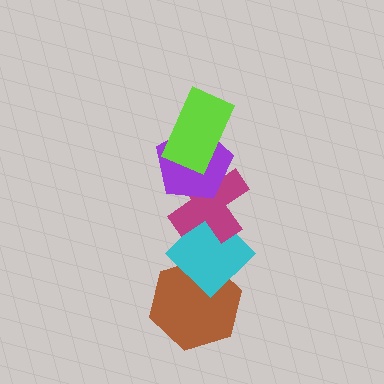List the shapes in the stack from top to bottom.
From top to bottom: the lime rectangle, the purple pentagon, the magenta cross, the cyan diamond, the brown hexagon.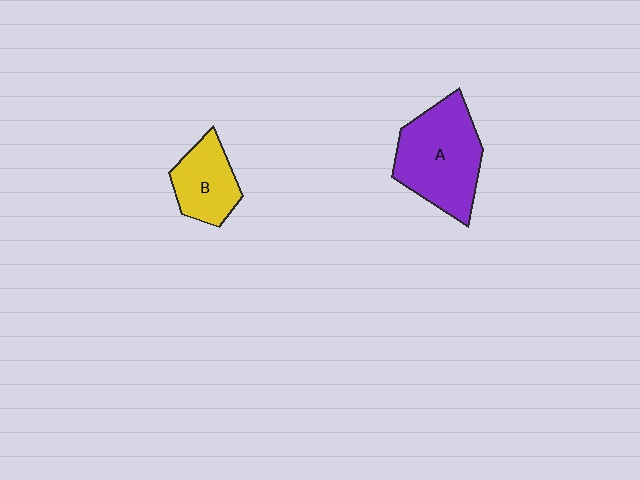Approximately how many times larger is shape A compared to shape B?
Approximately 1.8 times.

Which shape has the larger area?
Shape A (purple).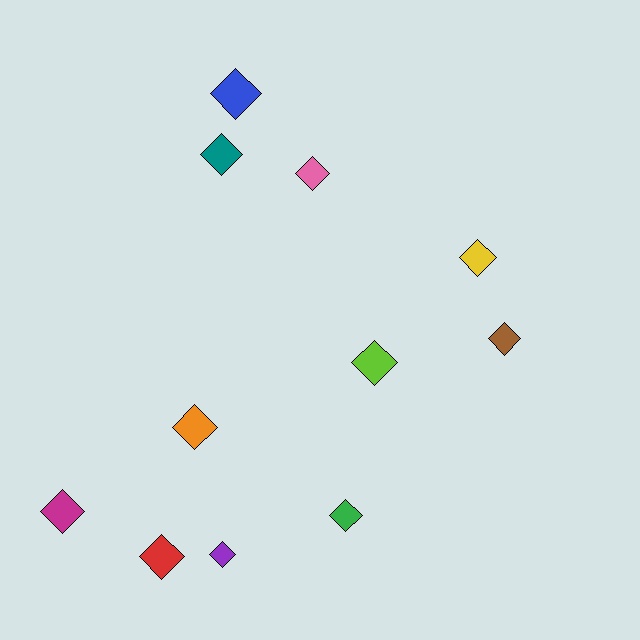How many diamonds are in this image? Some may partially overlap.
There are 11 diamonds.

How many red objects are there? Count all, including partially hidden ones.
There is 1 red object.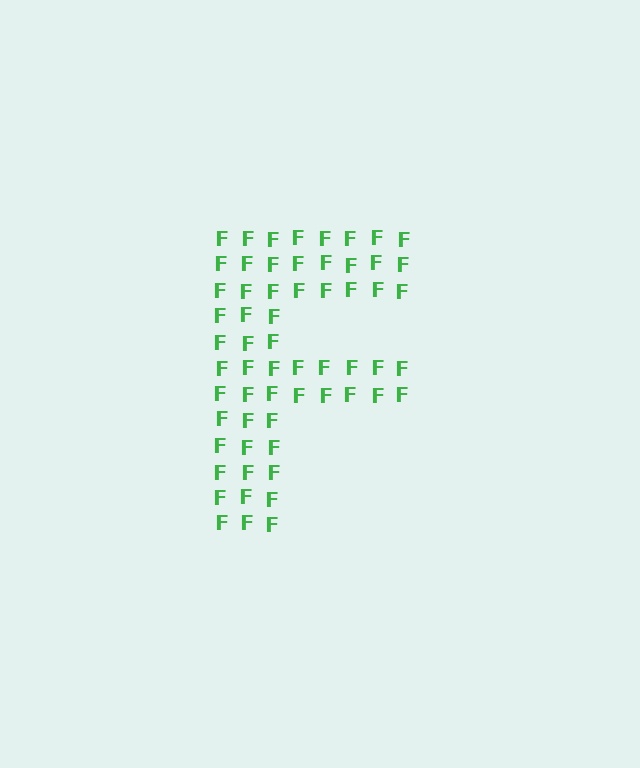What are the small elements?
The small elements are letter F's.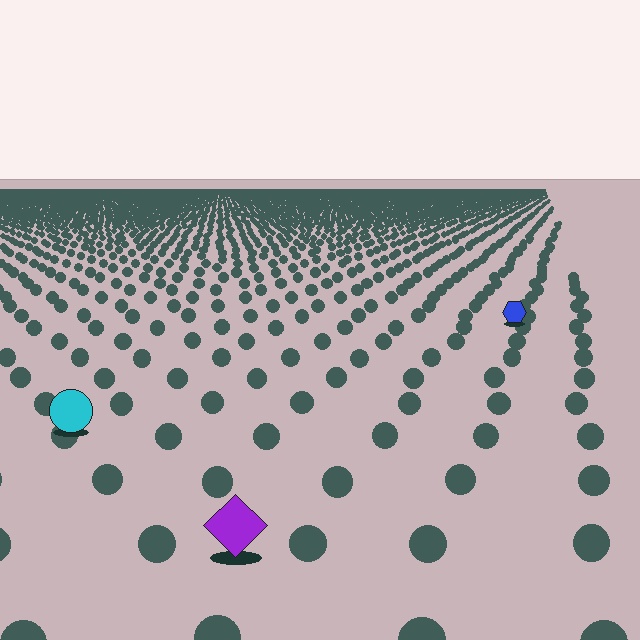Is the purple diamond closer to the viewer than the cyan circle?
Yes. The purple diamond is closer — you can tell from the texture gradient: the ground texture is coarser near it.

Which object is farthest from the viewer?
The blue hexagon is farthest from the viewer. It appears smaller and the ground texture around it is denser.